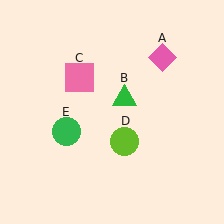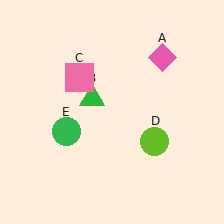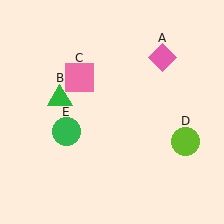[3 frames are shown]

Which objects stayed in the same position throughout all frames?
Pink diamond (object A) and pink square (object C) and green circle (object E) remained stationary.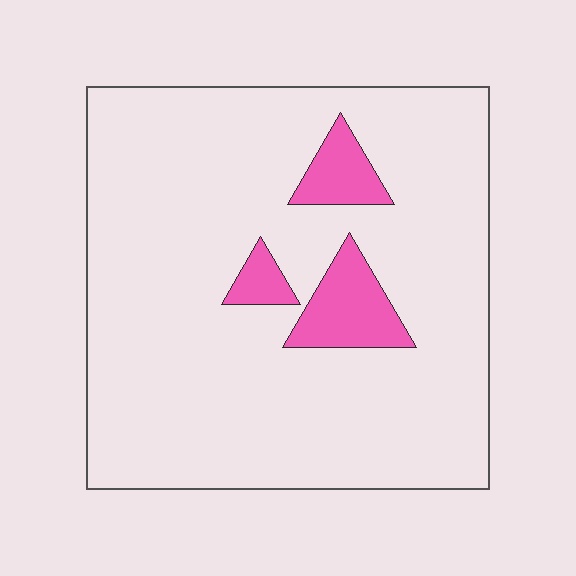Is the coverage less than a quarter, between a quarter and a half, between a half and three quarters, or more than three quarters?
Less than a quarter.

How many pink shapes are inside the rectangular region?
3.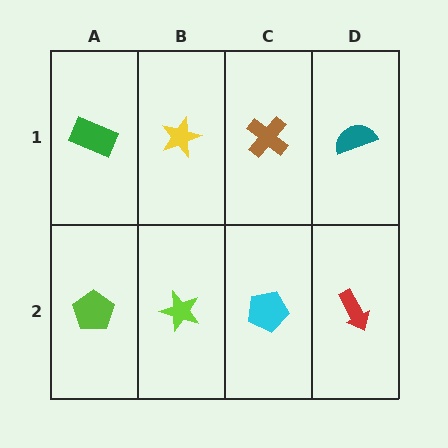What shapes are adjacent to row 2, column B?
A yellow star (row 1, column B), a lime pentagon (row 2, column A), a cyan pentagon (row 2, column C).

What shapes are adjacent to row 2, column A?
A green rectangle (row 1, column A), a lime star (row 2, column B).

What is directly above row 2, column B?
A yellow star.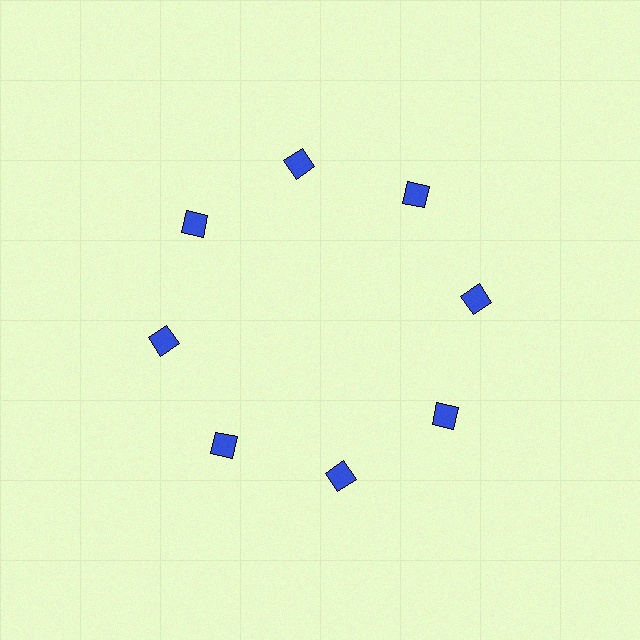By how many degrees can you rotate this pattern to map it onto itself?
The pattern maps onto itself every 45 degrees of rotation.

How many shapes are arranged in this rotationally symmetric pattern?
There are 8 shapes, arranged in 8 groups of 1.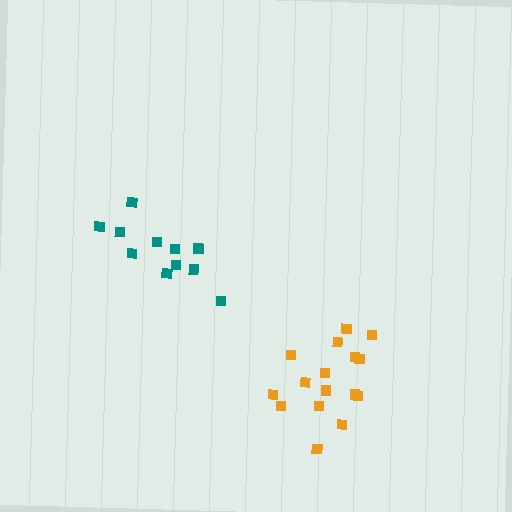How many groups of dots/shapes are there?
There are 2 groups.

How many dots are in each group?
Group 1: 12 dots, Group 2: 16 dots (28 total).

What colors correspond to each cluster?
The clusters are colored: teal, orange.